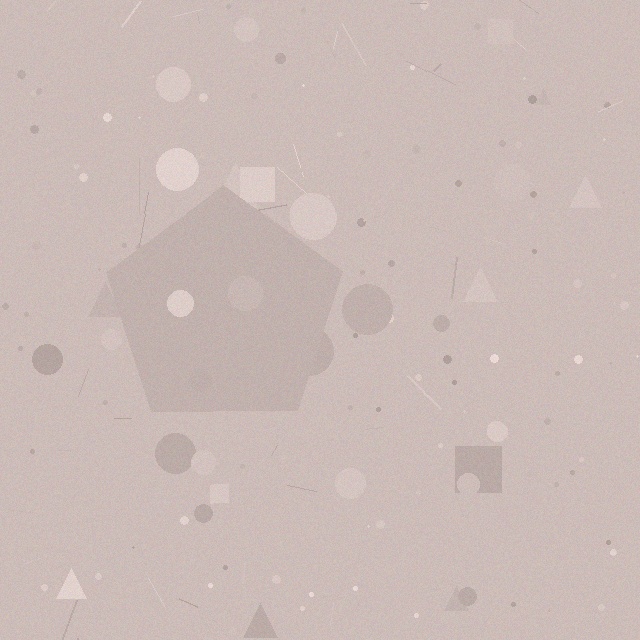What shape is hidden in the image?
A pentagon is hidden in the image.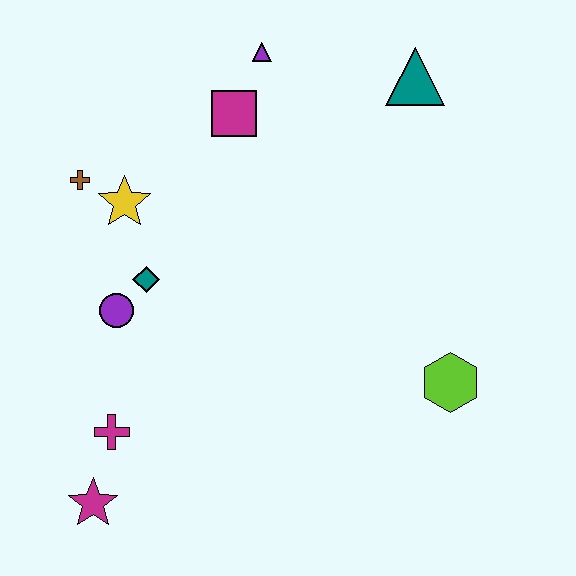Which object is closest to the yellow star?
The brown cross is closest to the yellow star.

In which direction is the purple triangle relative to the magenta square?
The purple triangle is above the magenta square.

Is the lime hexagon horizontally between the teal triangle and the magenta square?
No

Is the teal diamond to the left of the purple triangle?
Yes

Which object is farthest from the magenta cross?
The teal triangle is farthest from the magenta cross.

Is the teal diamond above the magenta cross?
Yes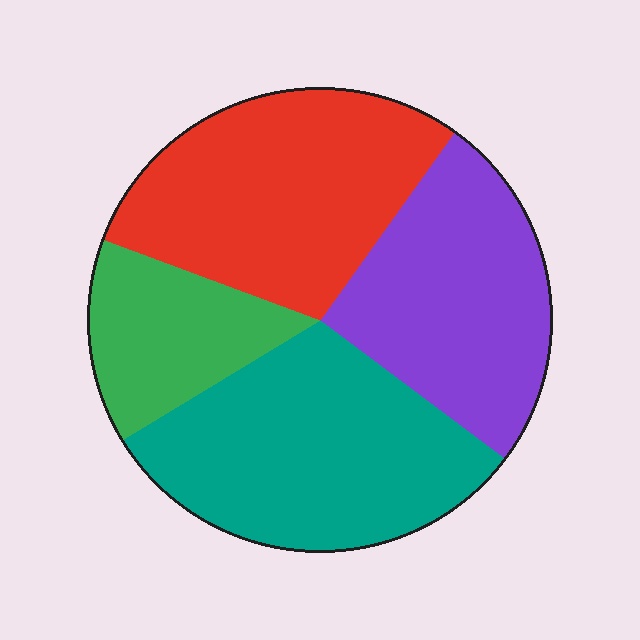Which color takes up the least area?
Green, at roughly 15%.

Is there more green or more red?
Red.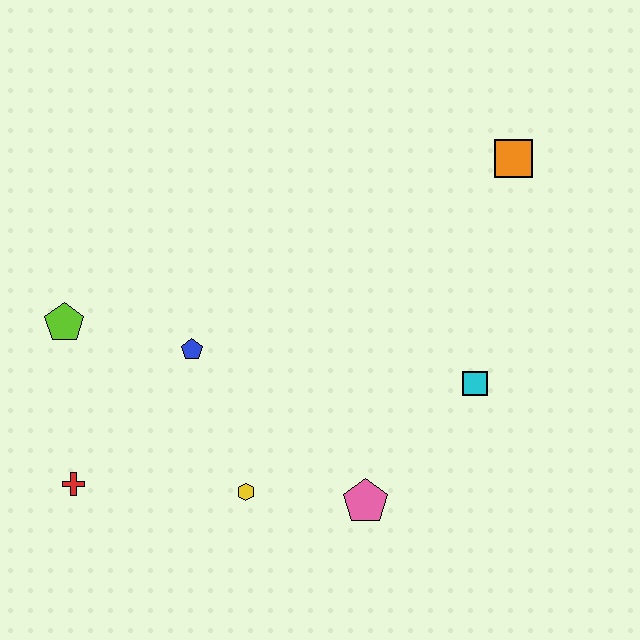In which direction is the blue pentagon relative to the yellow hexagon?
The blue pentagon is above the yellow hexagon.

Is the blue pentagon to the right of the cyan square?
No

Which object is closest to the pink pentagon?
The yellow hexagon is closest to the pink pentagon.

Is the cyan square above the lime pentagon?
No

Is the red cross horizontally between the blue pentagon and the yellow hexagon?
No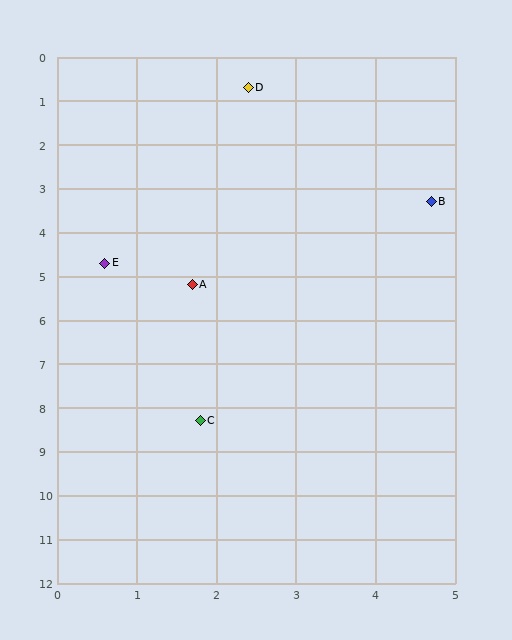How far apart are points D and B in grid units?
Points D and B are about 3.5 grid units apart.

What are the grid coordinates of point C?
Point C is at approximately (1.8, 8.3).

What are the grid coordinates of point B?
Point B is at approximately (4.7, 3.3).